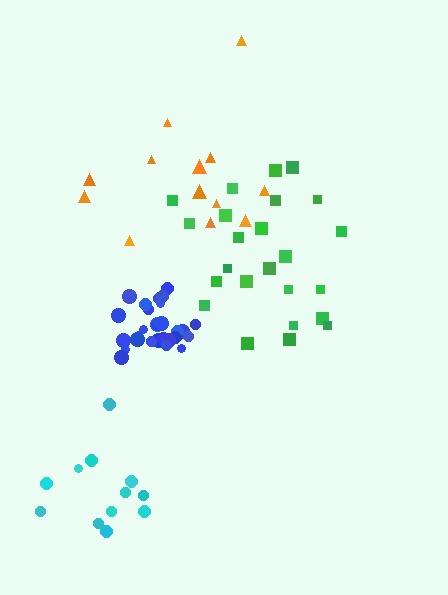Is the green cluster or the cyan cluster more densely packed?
Cyan.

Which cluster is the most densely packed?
Blue.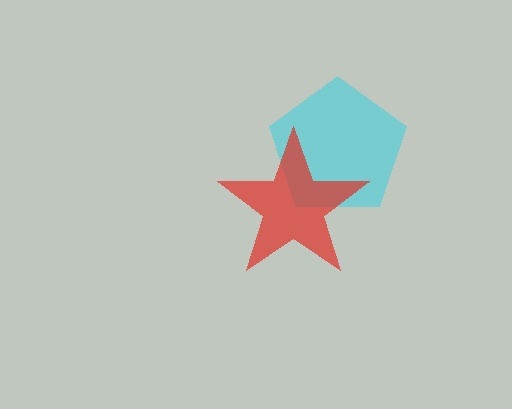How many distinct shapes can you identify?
There are 2 distinct shapes: a cyan pentagon, a red star.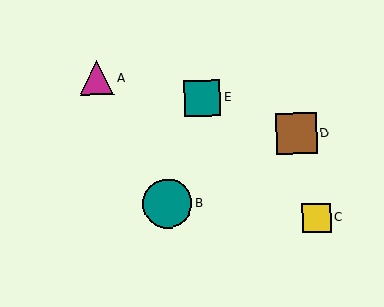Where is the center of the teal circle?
The center of the teal circle is at (167, 203).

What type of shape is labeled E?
Shape E is a teal square.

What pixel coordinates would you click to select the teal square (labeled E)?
Click at (203, 98) to select the teal square E.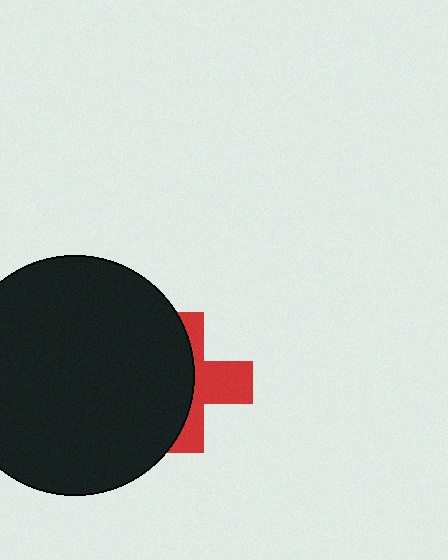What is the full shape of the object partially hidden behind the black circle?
The partially hidden object is a red cross.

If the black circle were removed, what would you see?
You would see the complete red cross.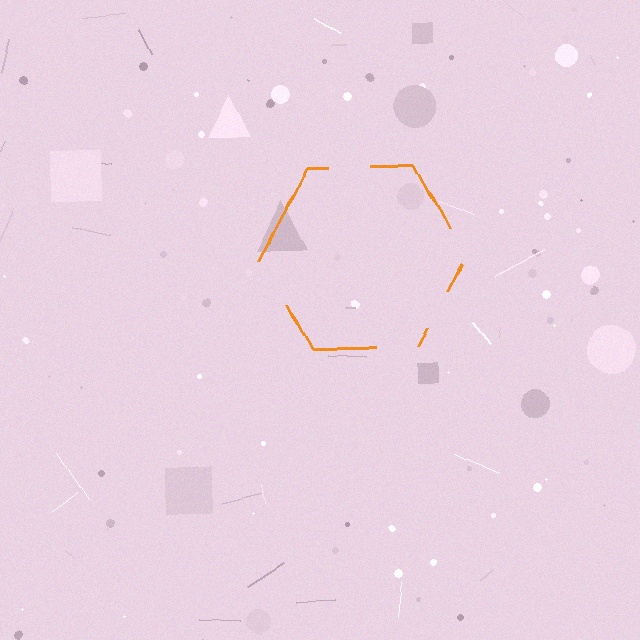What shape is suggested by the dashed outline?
The dashed outline suggests a hexagon.